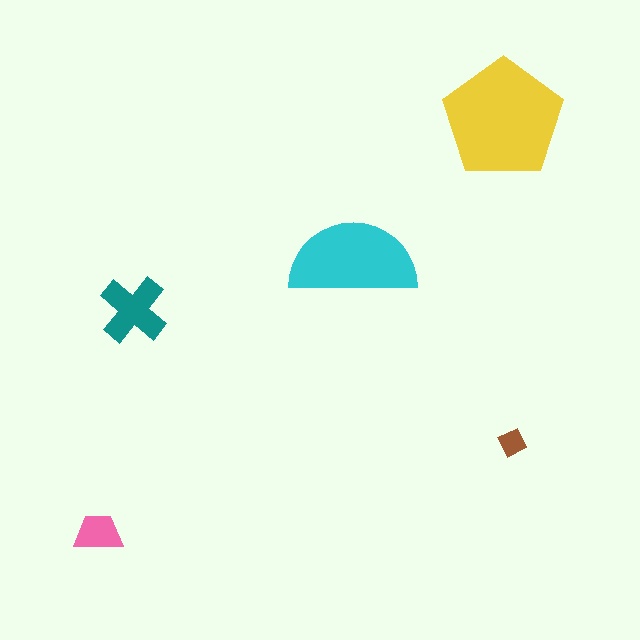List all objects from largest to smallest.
The yellow pentagon, the cyan semicircle, the teal cross, the pink trapezoid, the brown diamond.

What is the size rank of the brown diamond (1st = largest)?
5th.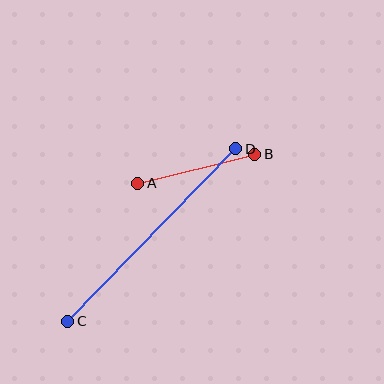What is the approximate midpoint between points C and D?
The midpoint is at approximately (152, 235) pixels.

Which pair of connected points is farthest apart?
Points C and D are farthest apart.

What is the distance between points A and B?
The distance is approximately 121 pixels.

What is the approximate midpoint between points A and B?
The midpoint is at approximately (196, 169) pixels.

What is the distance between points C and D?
The distance is approximately 241 pixels.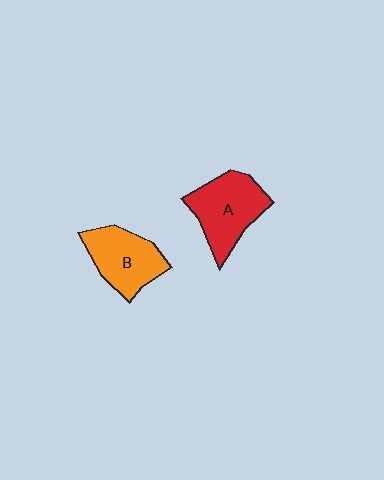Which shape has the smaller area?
Shape B (orange).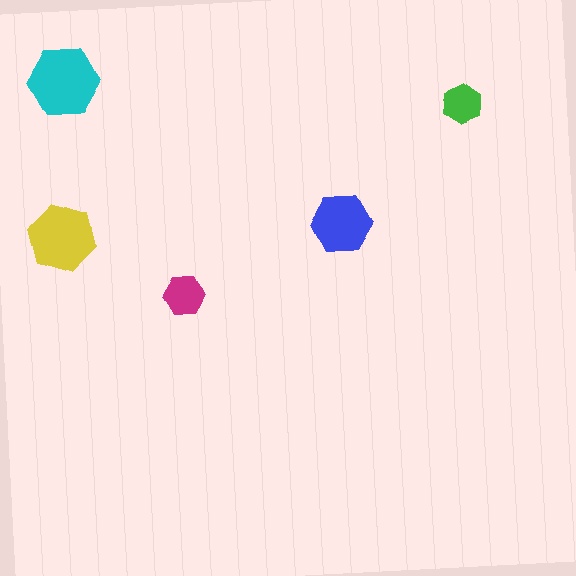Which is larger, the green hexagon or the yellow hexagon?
The yellow one.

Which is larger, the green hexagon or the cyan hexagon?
The cyan one.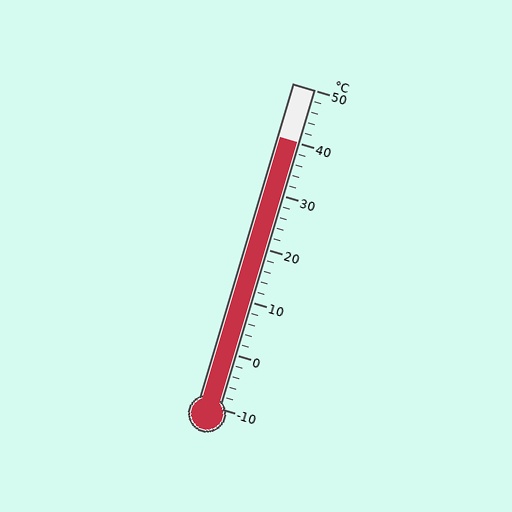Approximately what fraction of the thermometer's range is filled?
The thermometer is filled to approximately 85% of its range.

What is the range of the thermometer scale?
The thermometer scale ranges from -10°C to 50°C.